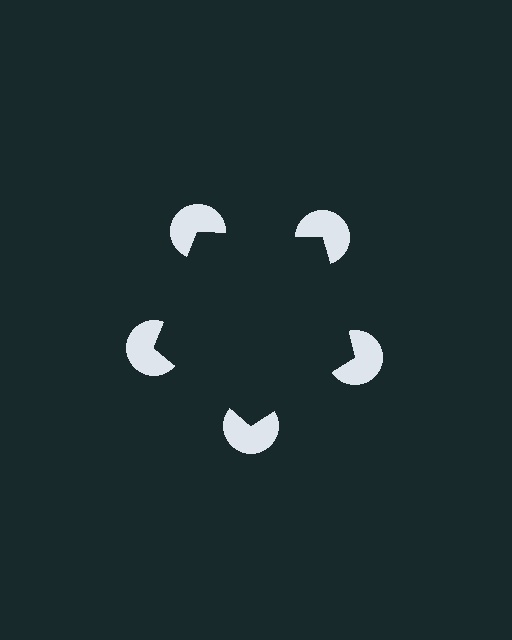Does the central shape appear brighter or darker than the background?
It typically appears slightly darker than the background, even though no actual brightness change is drawn.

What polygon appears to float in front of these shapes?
An illusory pentagon — its edges are inferred from the aligned wedge cuts in the pac-man discs, not physically drawn.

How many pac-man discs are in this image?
There are 5 — one at each vertex of the illusory pentagon.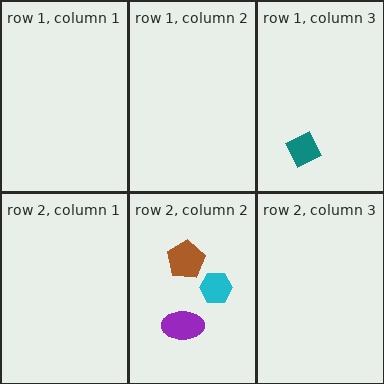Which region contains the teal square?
The row 1, column 3 region.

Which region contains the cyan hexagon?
The row 2, column 2 region.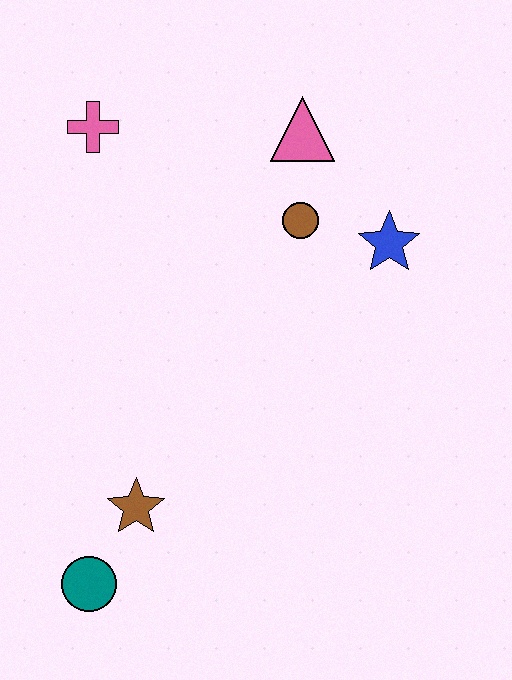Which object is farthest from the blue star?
The teal circle is farthest from the blue star.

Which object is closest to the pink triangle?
The brown circle is closest to the pink triangle.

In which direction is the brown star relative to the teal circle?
The brown star is above the teal circle.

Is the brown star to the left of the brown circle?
Yes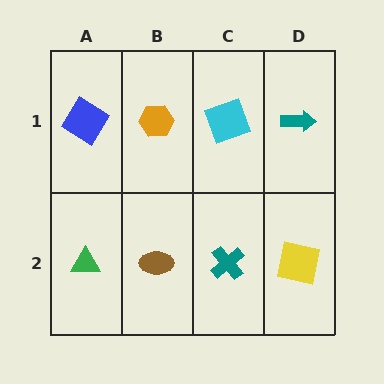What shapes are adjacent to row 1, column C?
A teal cross (row 2, column C), an orange hexagon (row 1, column B), a teal arrow (row 1, column D).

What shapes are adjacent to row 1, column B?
A brown ellipse (row 2, column B), a blue diamond (row 1, column A), a cyan square (row 1, column C).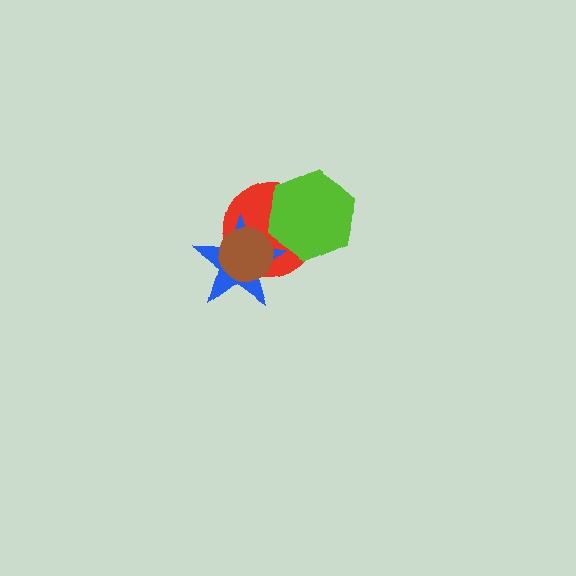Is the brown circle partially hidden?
No, no other shape covers it.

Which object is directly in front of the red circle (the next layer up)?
The blue star is directly in front of the red circle.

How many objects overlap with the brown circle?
2 objects overlap with the brown circle.